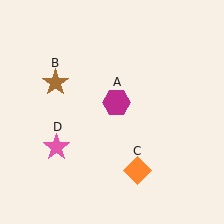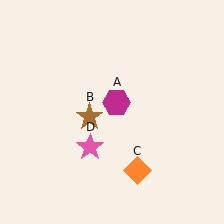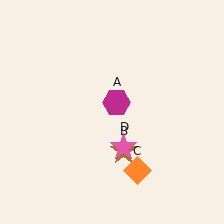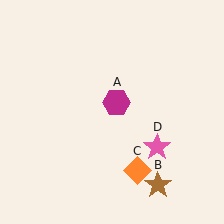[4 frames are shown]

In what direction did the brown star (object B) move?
The brown star (object B) moved down and to the right.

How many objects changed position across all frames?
2 objects changed position: brown star (object B), pink star (object D).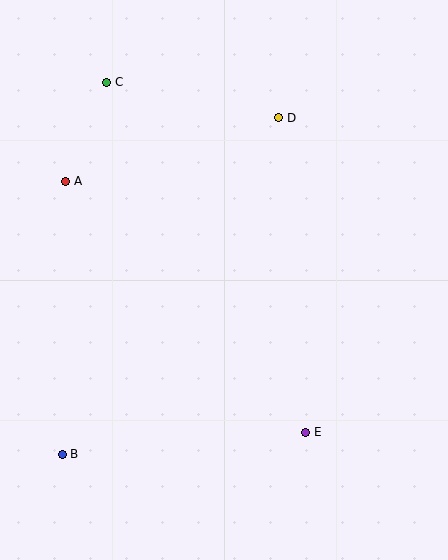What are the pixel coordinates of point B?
Point B is at (62, 454).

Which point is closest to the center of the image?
Point D at (279, 118) is closest to the center.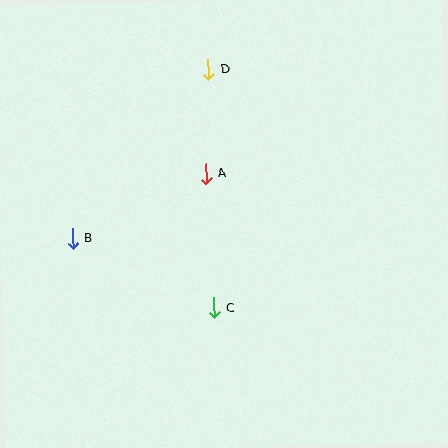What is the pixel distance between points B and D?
The distance between B and D is 216 pixels.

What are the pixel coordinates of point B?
Point B is at (72, 238).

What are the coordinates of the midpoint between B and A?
The midpoint between B and A is at (139, 206).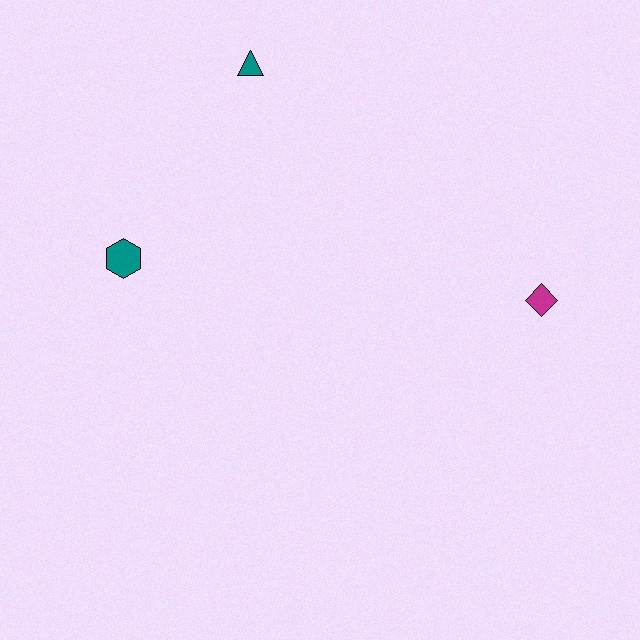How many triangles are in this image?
There is 1 triangle.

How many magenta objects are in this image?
There is 1 magenta object.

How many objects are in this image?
There are 3 objects.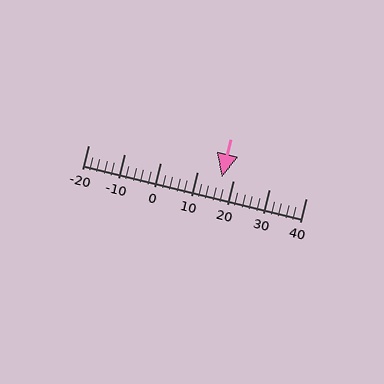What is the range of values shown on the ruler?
The ruler shows values from -20 to 40.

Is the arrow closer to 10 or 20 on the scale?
The arrow is closer to 20.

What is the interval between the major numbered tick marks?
The major tick marks are spaced 10 units apart.